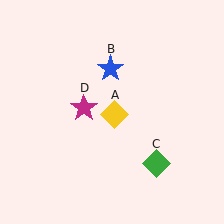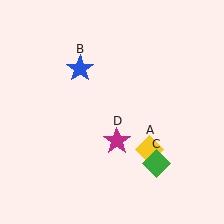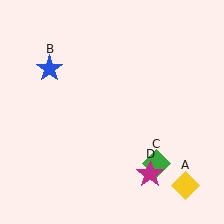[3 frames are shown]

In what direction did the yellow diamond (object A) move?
The yellow diamond (object A) moved down and to the right.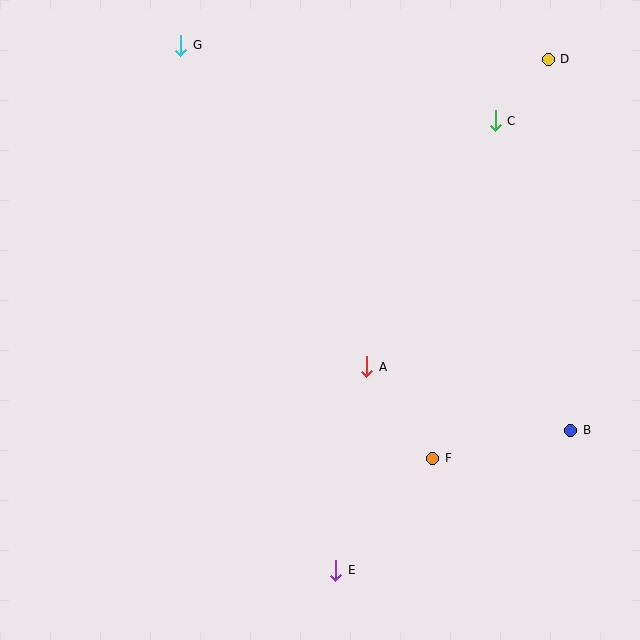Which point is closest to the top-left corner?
Point G is closest to the top-left corner.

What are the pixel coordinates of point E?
Point E is at (336, 570).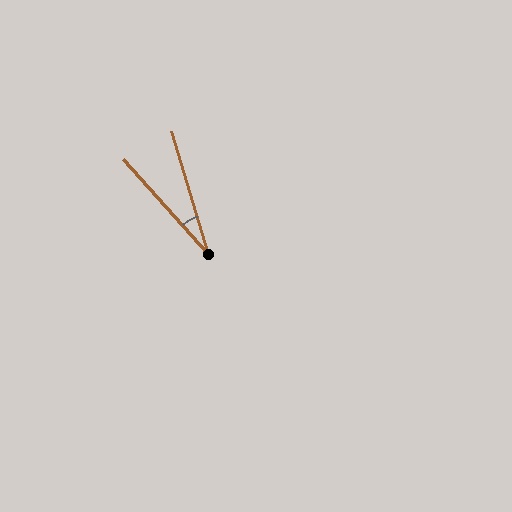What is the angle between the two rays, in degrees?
Approximately 25 degrees.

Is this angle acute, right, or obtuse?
It is acute.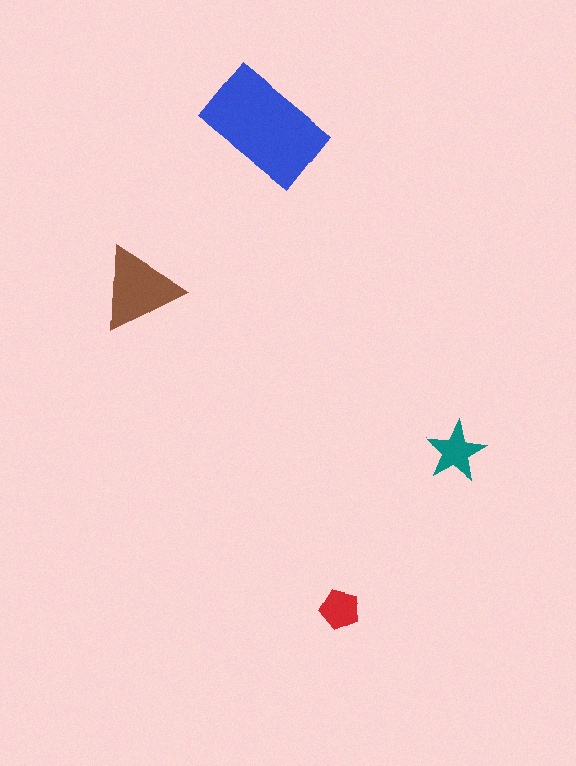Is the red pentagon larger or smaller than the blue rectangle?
Smaller.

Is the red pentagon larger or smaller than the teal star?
Smaller.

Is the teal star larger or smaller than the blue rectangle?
Smaller.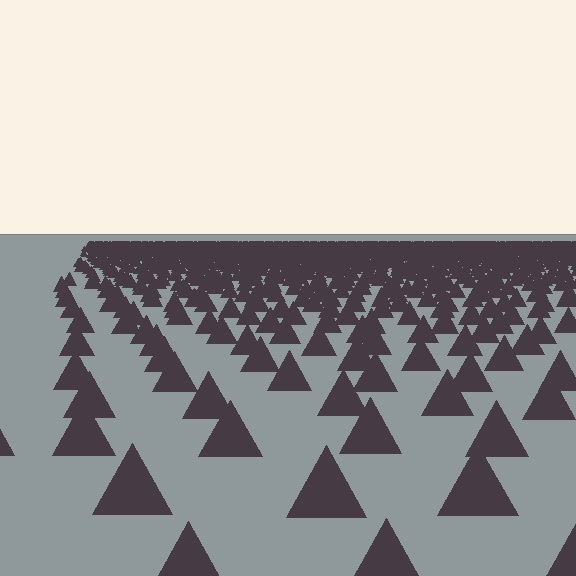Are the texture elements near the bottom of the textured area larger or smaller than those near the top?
Larger. Near the bottom, elements are closer to the viewer and appear at a bigger on-screen size.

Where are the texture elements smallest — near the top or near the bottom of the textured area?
Near the top.